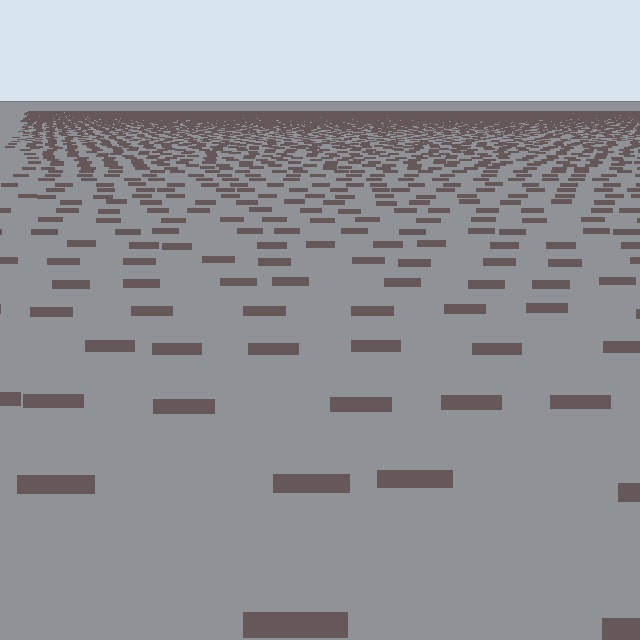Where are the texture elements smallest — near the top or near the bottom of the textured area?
Near the top.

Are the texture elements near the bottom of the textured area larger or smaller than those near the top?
Larger. Near the bottom, elements are closer to the viewer and appear at a bigger on-screen size.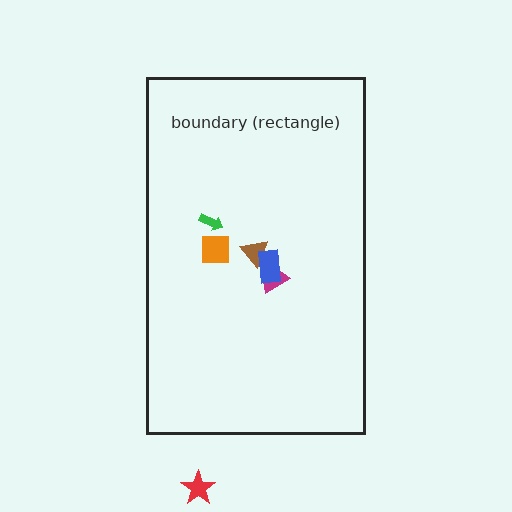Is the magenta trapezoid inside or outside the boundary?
Inside.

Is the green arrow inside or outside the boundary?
Inside.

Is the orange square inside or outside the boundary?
Inside.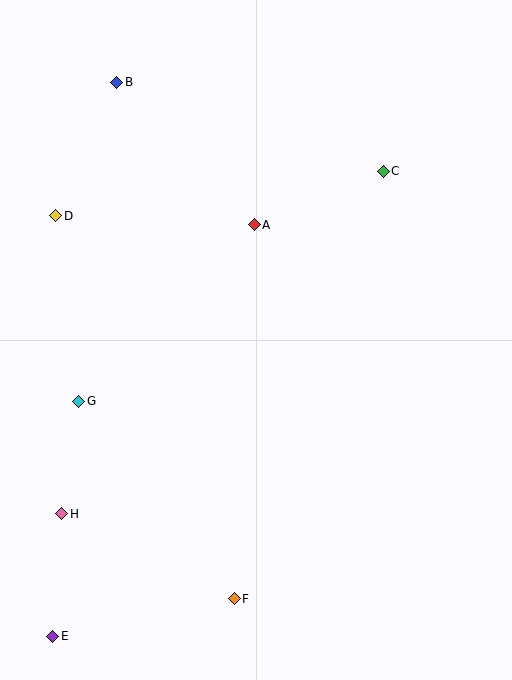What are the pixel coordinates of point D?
Point D is at (56, 216).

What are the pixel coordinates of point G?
Point G is at (79, 401).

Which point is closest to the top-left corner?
Point B is closest to the top-left corner.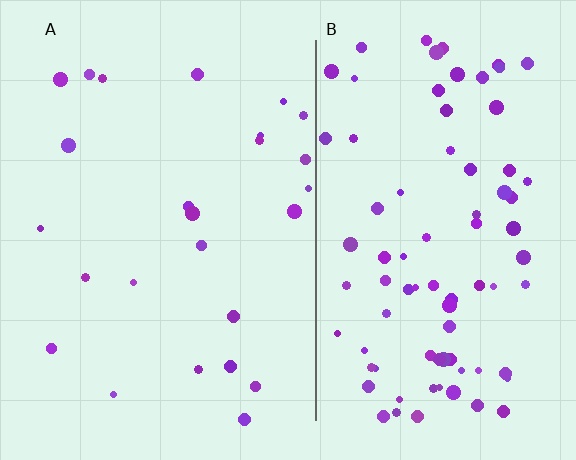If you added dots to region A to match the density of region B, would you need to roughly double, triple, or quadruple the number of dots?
Approximately triple.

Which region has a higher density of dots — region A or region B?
B (the right).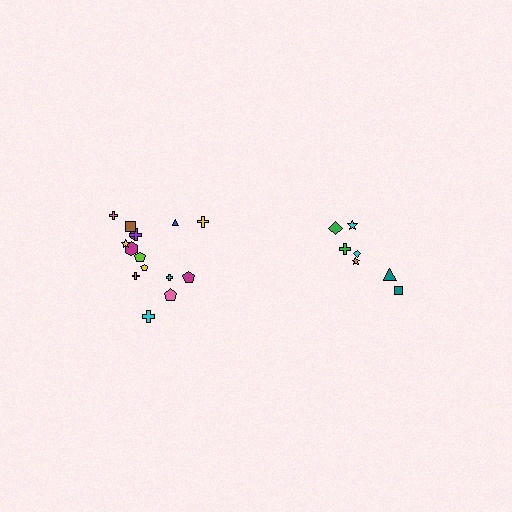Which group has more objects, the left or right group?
The left group.